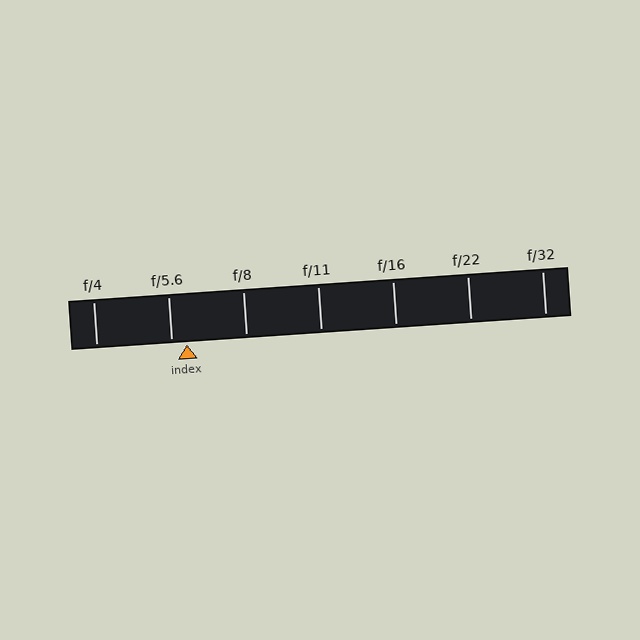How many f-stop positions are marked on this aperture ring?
There are 7 f-stop positions marked.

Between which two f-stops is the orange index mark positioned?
The index mark is between f/5.6 and f/8.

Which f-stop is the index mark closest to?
The index mark is closest to f/5.6.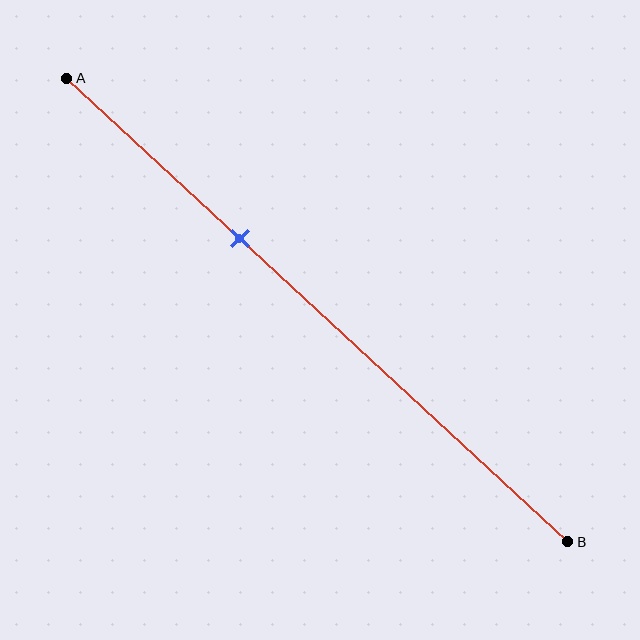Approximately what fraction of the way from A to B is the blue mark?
The blue mark is approximately 35% of the way from A to B.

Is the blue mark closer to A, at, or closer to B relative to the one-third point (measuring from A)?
The blue mark is approximately at the one-third point of segment AB.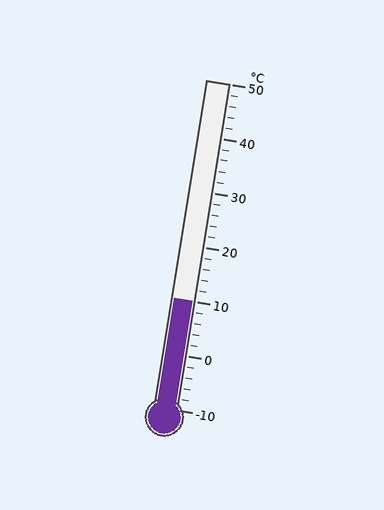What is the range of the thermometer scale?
The thermometer scale ranges from -10°C to 50°C.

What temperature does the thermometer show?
The thermometer shows approximately 10°C.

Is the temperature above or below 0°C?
The temperature is above 0°C.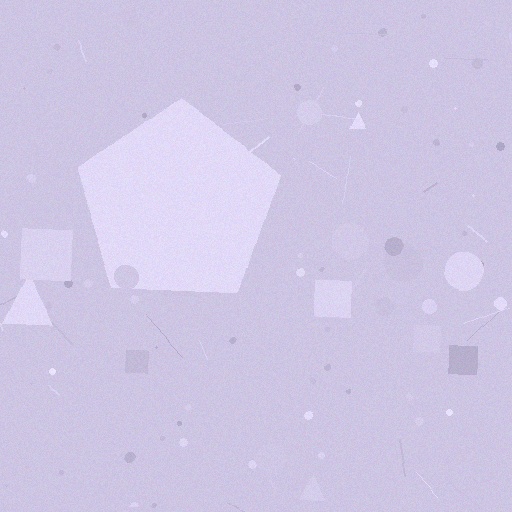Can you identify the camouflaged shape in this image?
The camouflaged shape is a pentagon.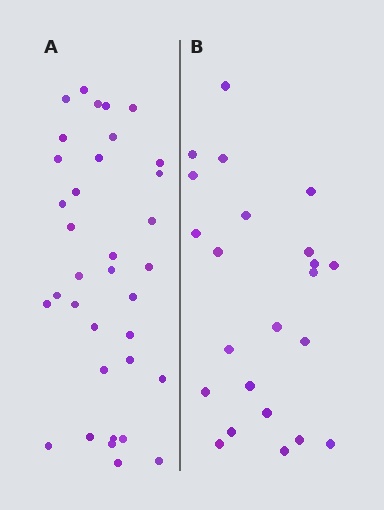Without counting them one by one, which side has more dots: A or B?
Region A (the left region) has more dots.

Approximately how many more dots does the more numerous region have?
Region A has roughly 12 or so more dots than region B.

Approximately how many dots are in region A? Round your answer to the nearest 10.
About 40 dots. (The exact count is 35, which rounds to 40.)